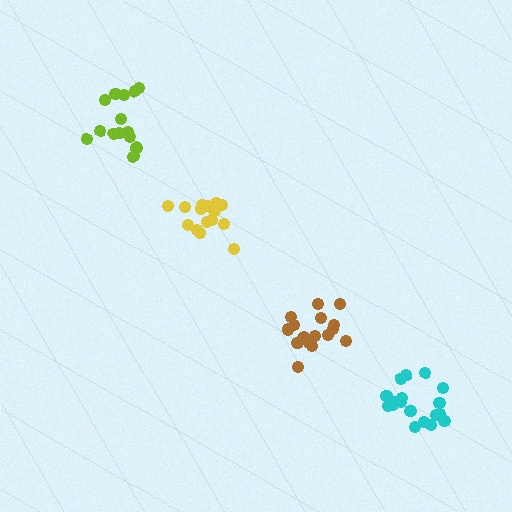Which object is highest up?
The lime cluster is topmost.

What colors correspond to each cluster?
The clusters are colored: lime, yellow, cyan, brown.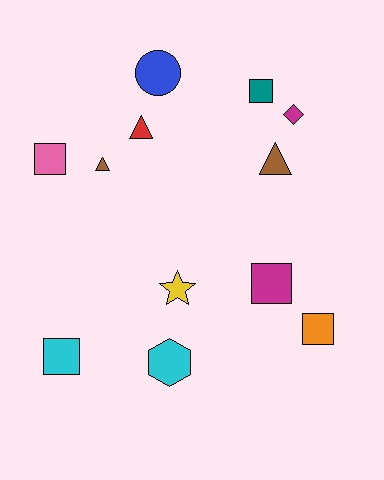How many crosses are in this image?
There are no crosses.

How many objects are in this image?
There are 12 objects.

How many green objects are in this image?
There are no green objects.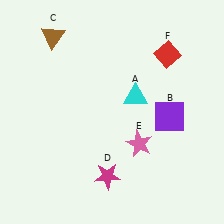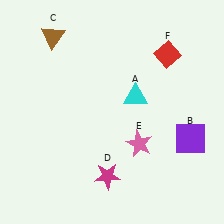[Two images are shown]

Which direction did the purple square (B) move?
The purple square (B) moved down.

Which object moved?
The purple square (B) moved down.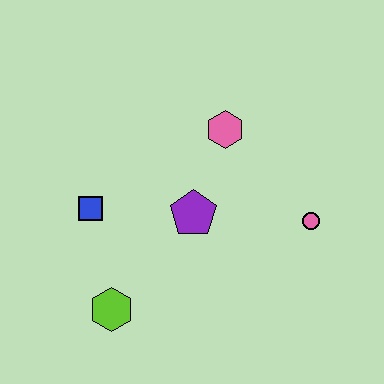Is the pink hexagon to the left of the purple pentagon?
No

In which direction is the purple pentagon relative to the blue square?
The purple pentagon is to the right of the blue square.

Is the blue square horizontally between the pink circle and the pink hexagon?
No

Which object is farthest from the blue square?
The pink circle is farthest from the blue square.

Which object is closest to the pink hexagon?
The purple pentagon is closest to the pink hexagon.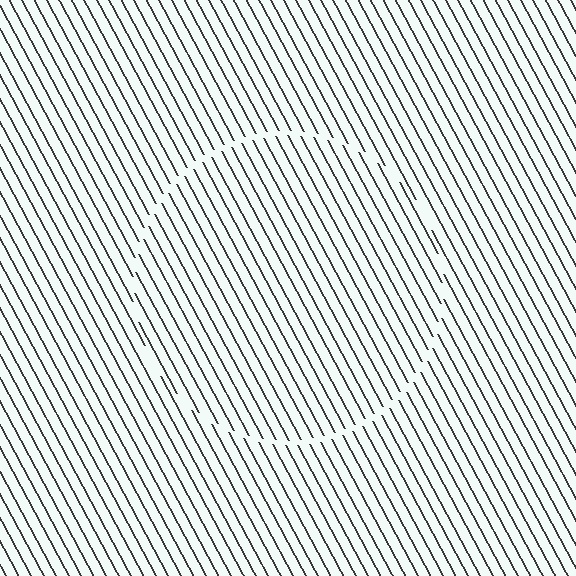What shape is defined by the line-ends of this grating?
An illusory circle. The interior of the shape contains the same grating, shifted by half a period — the contour is defined by the phase discontinuity where line-ends from the inner and outer gratings abut.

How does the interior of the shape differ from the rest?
The interior of the shape contains the same grating, shifted by half a period — the contour is defined by the phase discontinuity where line-ends from the inner and outer gratings abut.